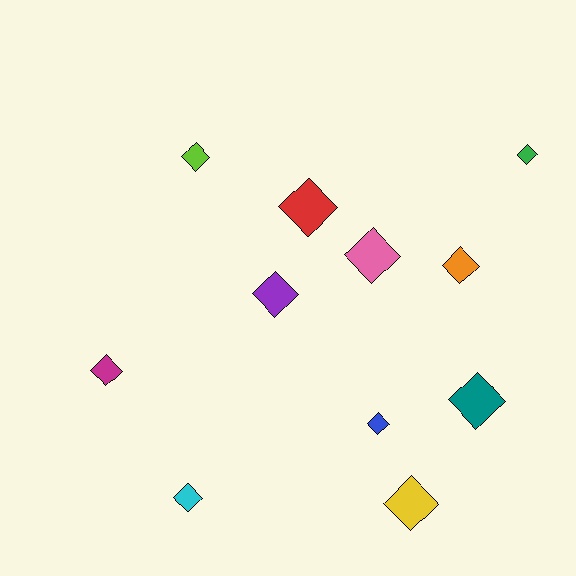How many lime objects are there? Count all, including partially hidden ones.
There is 1 lime object.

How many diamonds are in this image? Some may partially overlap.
There are 11 diamonds.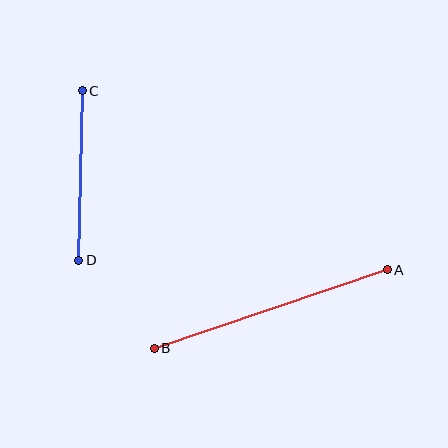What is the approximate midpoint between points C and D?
The midpoint is at approximately (80, 176) pixels.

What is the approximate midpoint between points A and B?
The midpoint is at approximately (271, 309) pixels.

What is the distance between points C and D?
The distance is approximately 170 pixels.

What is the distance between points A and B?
The distance is approximately 246 pixels.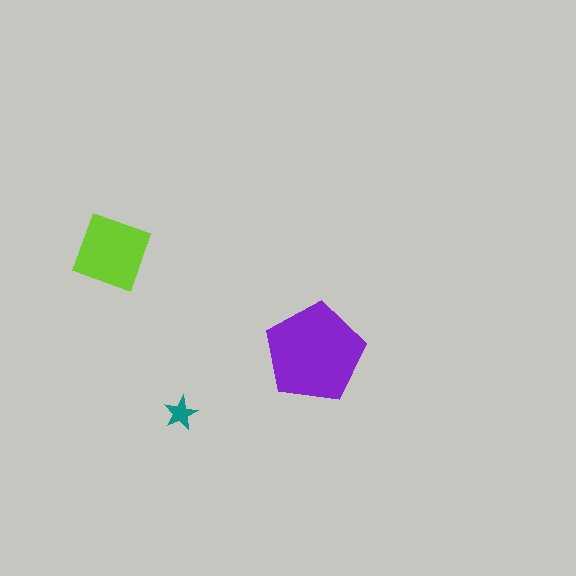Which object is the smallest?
The teal star.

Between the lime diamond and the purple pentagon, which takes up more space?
The purple pentagon.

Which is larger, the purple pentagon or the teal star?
The purple pentagon.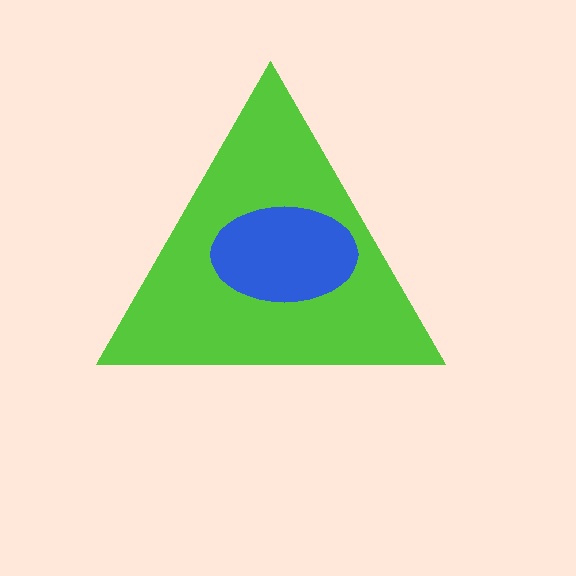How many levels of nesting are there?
2.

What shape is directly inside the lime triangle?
The blue ellipse.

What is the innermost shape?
The blue ellipse.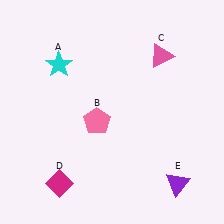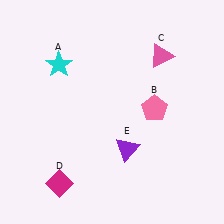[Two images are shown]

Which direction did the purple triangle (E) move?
The purple triangle (E) moved left.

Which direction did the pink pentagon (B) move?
The pink pentagon (B) moved right.